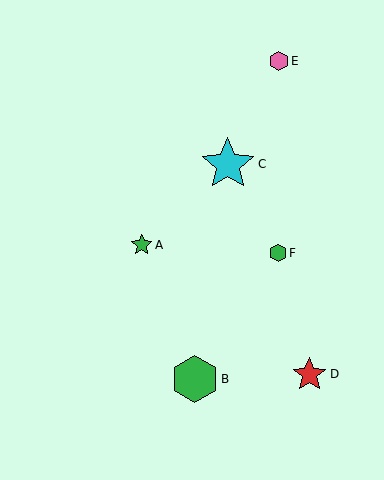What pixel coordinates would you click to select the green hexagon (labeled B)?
Click at (195, 379) to select the green hexagon B.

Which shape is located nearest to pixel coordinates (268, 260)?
The green hexagon (labeled F) at (278, 253) is nearest to that location.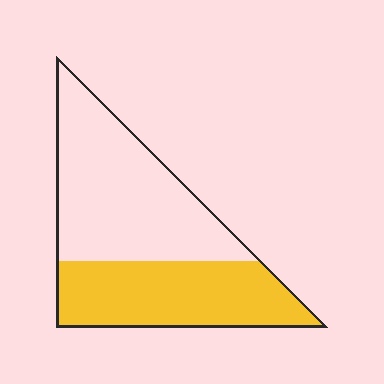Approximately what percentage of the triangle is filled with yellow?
Approximately 45%.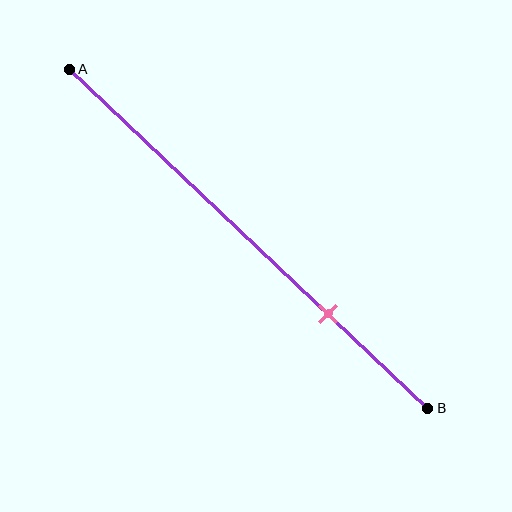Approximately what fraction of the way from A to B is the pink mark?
The pink mark is approximately 70% of the way from A to B.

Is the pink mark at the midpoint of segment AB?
No, the mark is at about 70% from A, not at the 50% midpoint.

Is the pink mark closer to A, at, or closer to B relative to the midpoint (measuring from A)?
The pink mark is closer to point B than the midpoint of segment AB.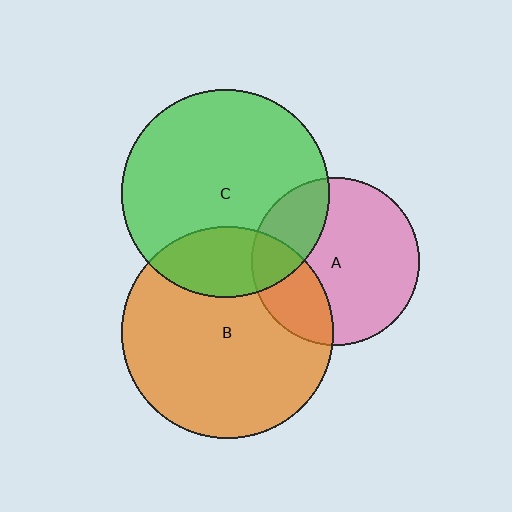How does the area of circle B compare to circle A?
Approximately 1.6 times.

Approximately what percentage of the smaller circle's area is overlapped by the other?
Approximately 25%.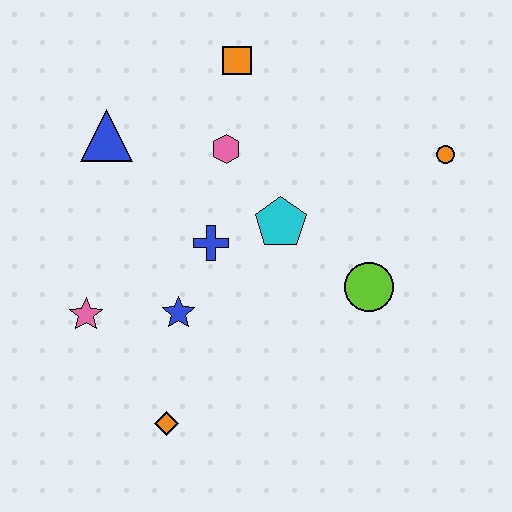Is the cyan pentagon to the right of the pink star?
Yes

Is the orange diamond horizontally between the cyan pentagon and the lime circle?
No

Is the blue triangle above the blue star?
Yes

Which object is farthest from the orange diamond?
The orange circle is farthest from the orange diamond.